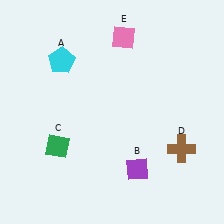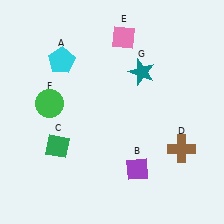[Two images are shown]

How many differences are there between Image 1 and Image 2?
There are 2 differences between the two images.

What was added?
A green circle (F), a teal star (G) were added in Image 2.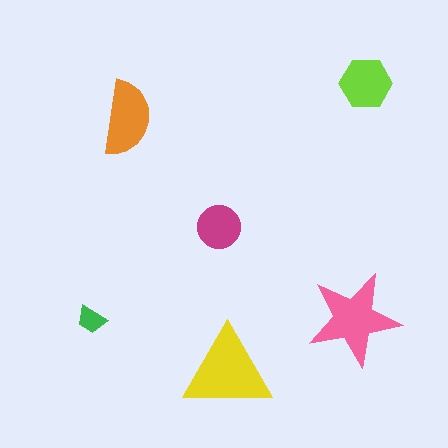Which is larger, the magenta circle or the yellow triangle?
The yellow triangle.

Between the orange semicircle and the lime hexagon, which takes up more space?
The orange semicircle.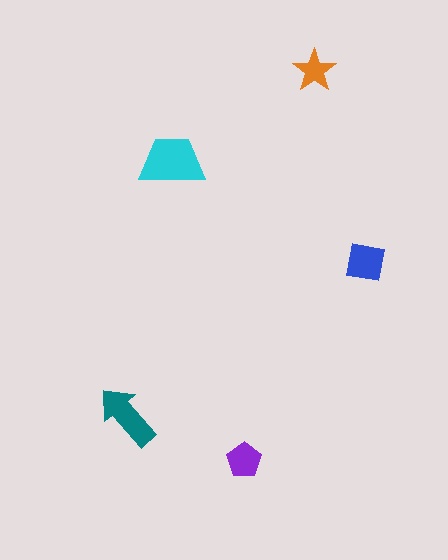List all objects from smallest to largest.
The orange star, the purple pentagon, the blue square, the teal arrow, the cyan trapezoid.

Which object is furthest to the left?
The teal arrow is leftmost.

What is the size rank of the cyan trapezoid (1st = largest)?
1st.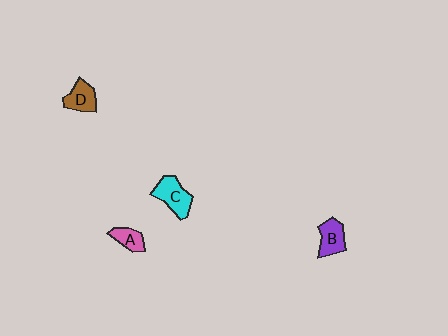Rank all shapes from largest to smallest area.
From largest to smallest: C (cyan), B (purple), D (brown), A (pink).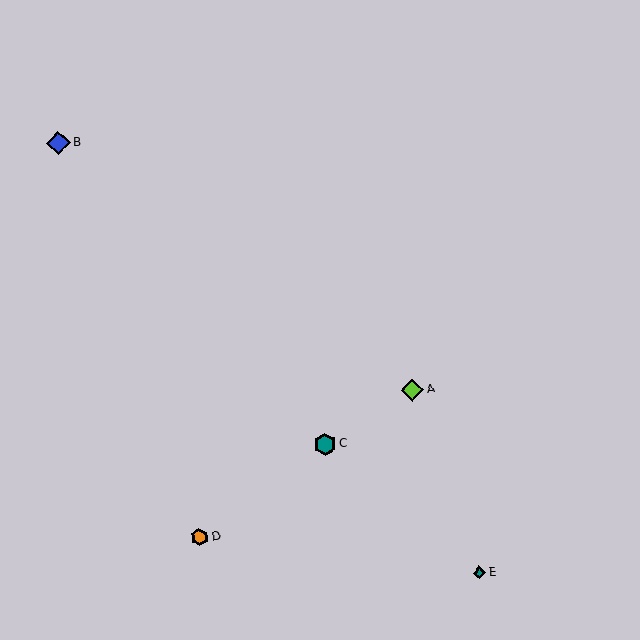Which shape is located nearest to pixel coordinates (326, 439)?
The teal hexagon (labeled C) at (325, 444) is nearest to that location.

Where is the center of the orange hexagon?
The center of the orange hexagon is at (200, 537).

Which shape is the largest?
The blue diamond (labeled B) is the largest.